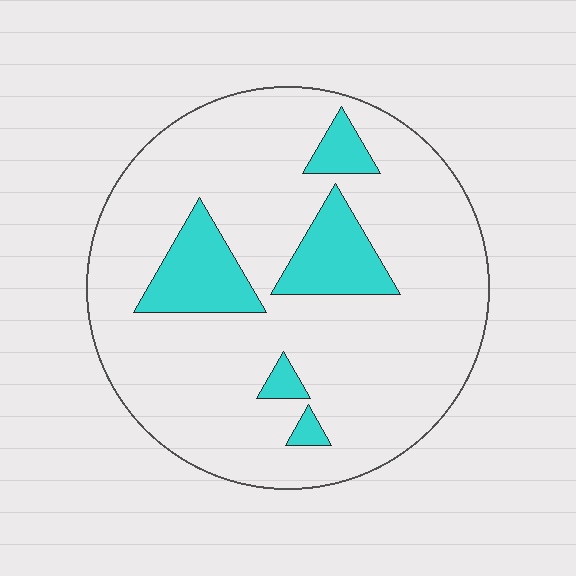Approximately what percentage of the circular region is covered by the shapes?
Approximately 15%.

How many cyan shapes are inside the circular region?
5.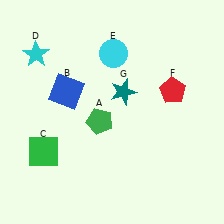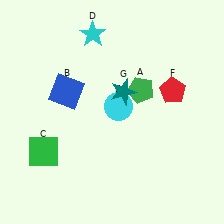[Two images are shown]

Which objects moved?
The objects that moved are: the green pentagon (A), the cyan star (D), the cyan circle (E).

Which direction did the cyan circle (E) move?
The cyan circle (E) moved down.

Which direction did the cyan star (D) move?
The cyan star (D) moved right.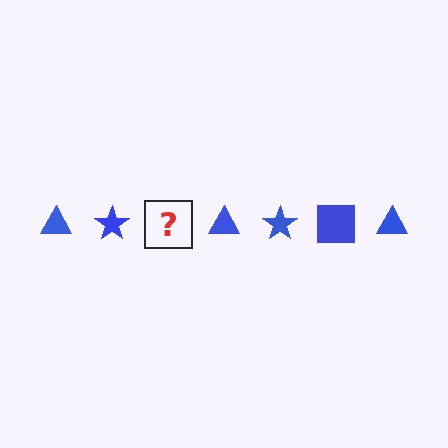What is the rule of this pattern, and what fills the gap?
The rule is that the pattern cycles through triangle, star, square shapes in blue. The gap should be filled with a blue square.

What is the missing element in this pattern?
The missing element is a blue square.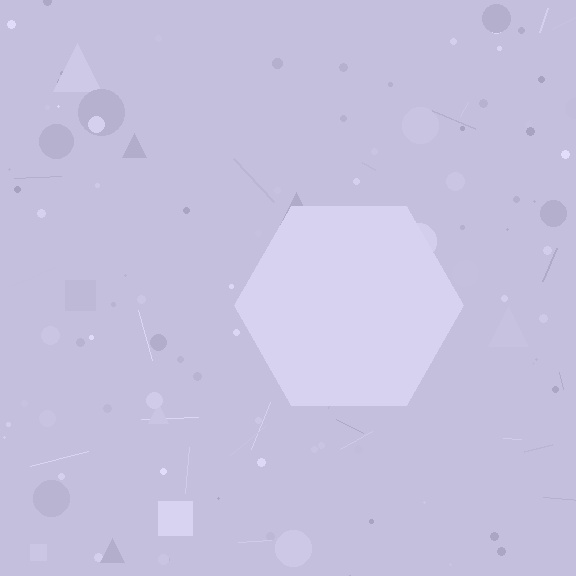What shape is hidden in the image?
A hexagon is hidden in the image.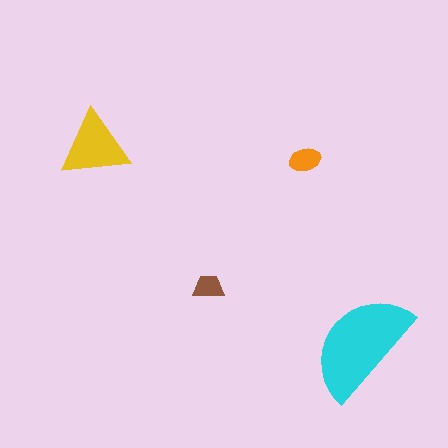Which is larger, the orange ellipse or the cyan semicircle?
The cyan semicircle.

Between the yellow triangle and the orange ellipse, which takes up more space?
The yellow triangle.